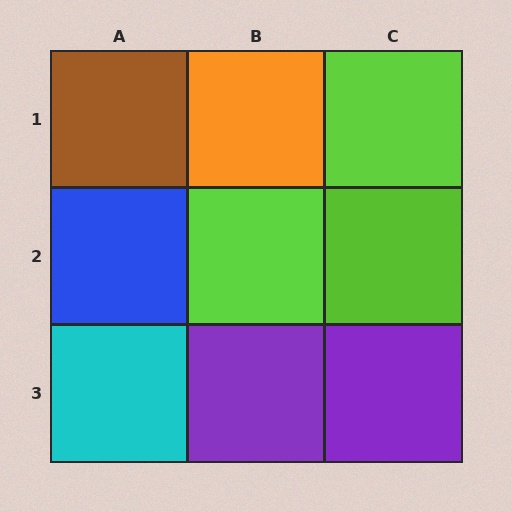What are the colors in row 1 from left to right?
Brown, orange, lime.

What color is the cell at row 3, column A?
Cyan.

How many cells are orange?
1 cell is orange.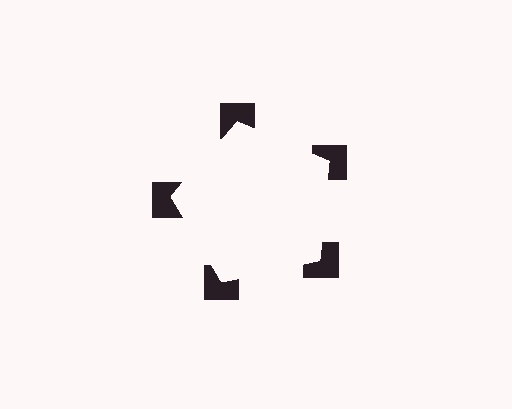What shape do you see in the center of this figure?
An illusory pentagon — its edges are inferred from the aligned wedge cuts in the notched squares, not physically drawn.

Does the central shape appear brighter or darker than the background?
It typically appears slightly brighter than the background, even though no actual brightness change is drawn.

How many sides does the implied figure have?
5 sides.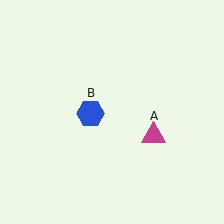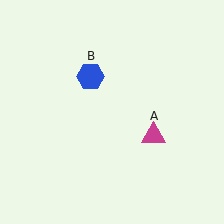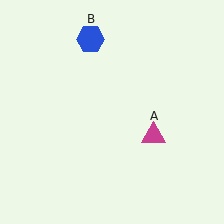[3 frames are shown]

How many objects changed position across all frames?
1 object changed position: blue hexagon (object B).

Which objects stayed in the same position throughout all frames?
Magenta triangle (object A) remained stationary.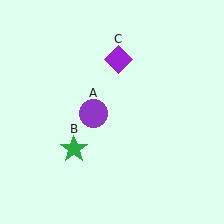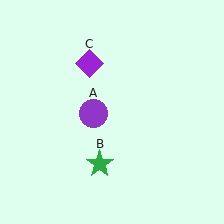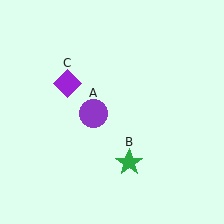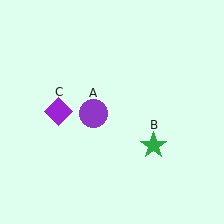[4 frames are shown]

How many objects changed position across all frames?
2 objects changed position: green star (object B), purple diamond (object C).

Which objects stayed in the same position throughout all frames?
Purple circle (object A) remained stationary.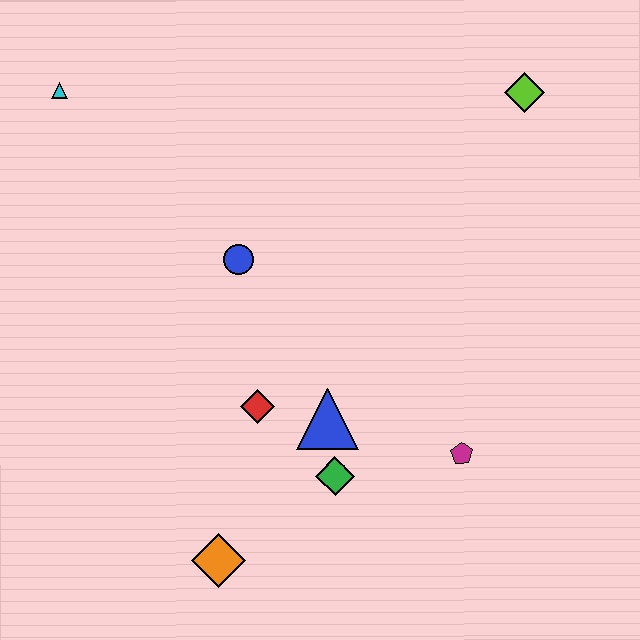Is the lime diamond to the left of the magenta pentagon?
No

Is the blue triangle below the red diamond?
Yes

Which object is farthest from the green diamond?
The cyan triangle is farthest from the green diamond.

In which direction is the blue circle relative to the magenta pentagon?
The blue circle is to the left of the magenta pentagon.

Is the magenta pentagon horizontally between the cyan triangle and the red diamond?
No